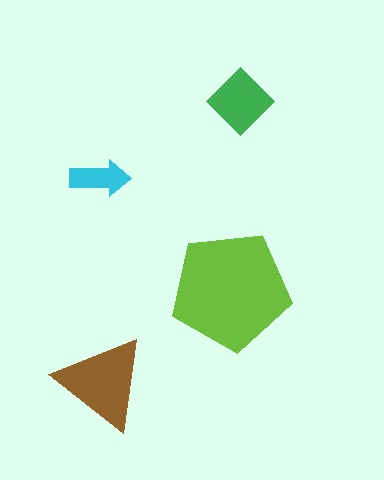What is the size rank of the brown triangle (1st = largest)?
2nd.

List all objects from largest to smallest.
The lime pentagon, the brown triangle, the green diamond, the cyan arrow.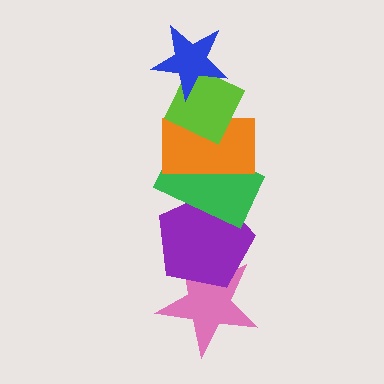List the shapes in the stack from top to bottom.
From top to bottom: the blue star, the lime diamond, the orange rectangle, the green rectangle, the purple pentagon, the pink star.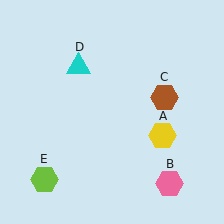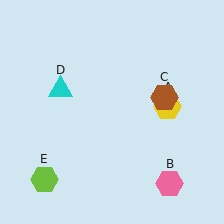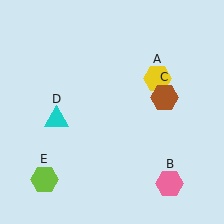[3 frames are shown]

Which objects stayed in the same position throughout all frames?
Pink hexagon (object B) and brown hexagon (object C) and lime hexagon (object E) remained stationary.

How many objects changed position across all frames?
2 objects changed position: yellow hexagon (object A), cyan triangle (object D).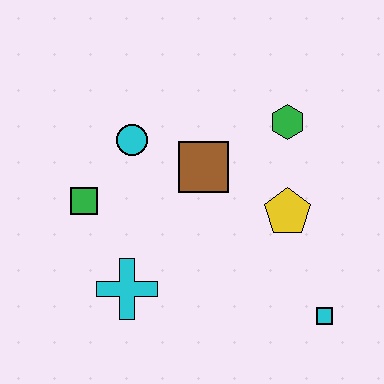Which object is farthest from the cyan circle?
The cyan square is farthest from the cyan circle.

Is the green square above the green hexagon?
No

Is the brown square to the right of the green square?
Yes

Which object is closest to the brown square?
The cyan circle is closest to the brown square.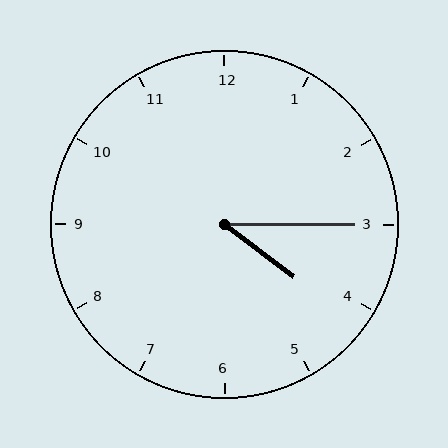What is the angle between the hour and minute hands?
Approximately 38 degrees.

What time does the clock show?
4:15.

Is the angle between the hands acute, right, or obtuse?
It is acute.